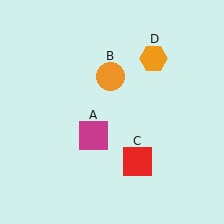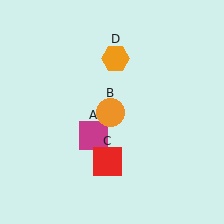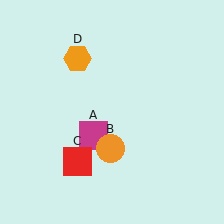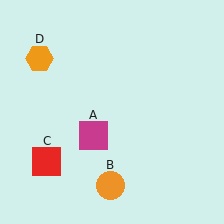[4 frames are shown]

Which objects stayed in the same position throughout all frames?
Magenta square (object A) remained stationary.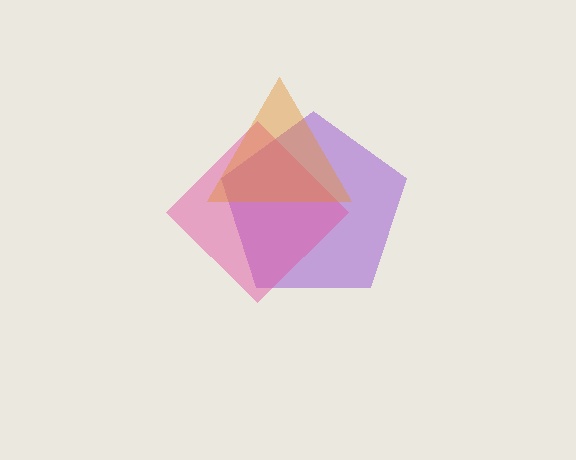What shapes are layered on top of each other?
The layered shapes are: a purple pentagon, a pink diamond, an orange triangle.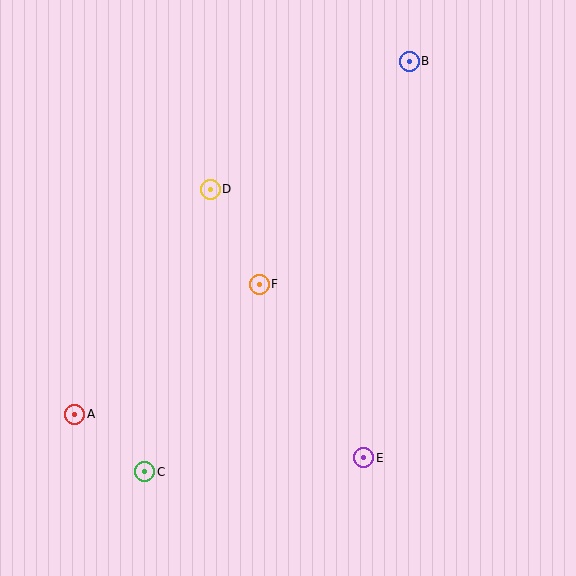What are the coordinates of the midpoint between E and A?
The midpoint between E and A is at (219, 436).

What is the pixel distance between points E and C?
The distance between E and C is 219 pixels.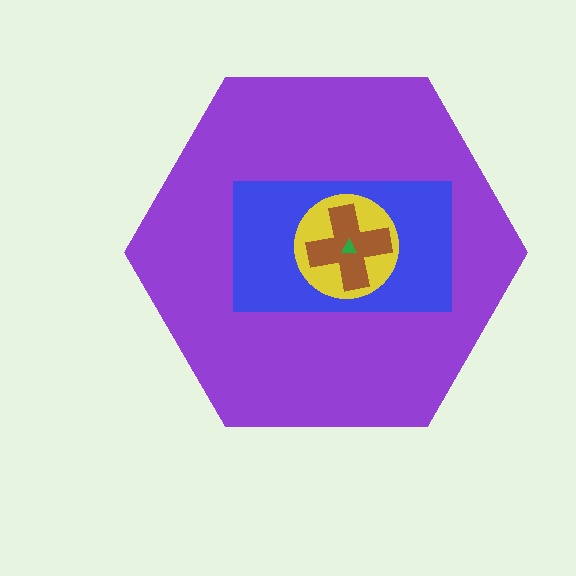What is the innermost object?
The green triangle.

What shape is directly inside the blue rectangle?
The yellow circle.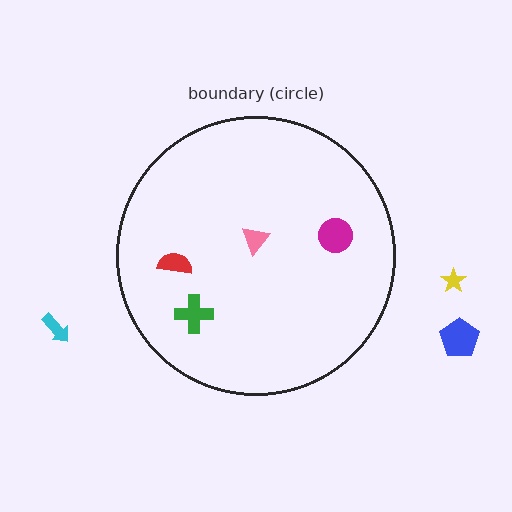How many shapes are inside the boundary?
4 inside, 3 outside.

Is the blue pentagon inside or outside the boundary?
Outside.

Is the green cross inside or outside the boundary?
Inside.